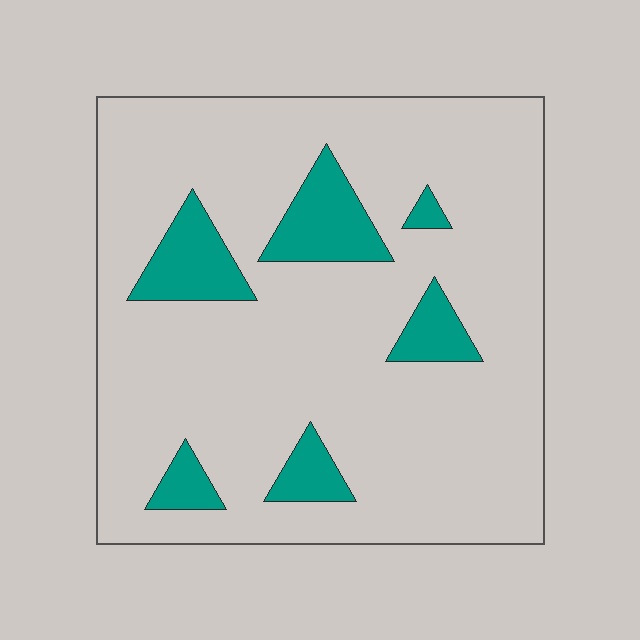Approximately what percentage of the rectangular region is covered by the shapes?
Approximately 15%.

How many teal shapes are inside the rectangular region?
6.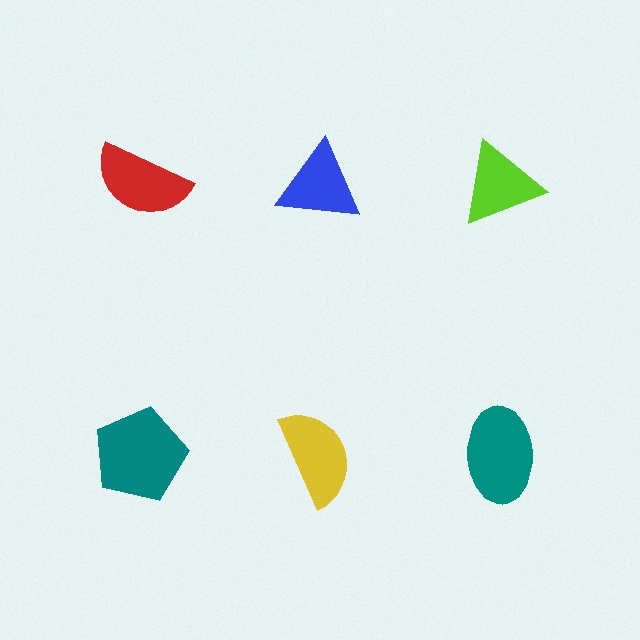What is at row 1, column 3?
A lime triangle.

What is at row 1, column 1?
A red semicircle.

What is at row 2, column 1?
A teal pentagon.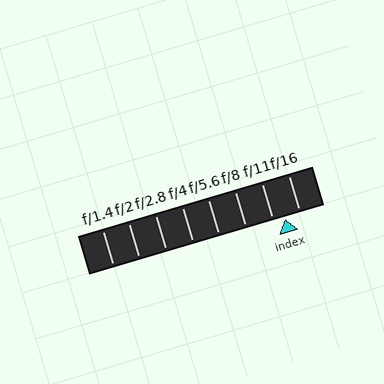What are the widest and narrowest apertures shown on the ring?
The widest aperture shown is f/1.4 and the narrowest is f/16.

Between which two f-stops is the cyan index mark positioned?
The index mark is between f/11 and f/16.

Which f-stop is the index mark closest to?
The index mark is closest to f/11.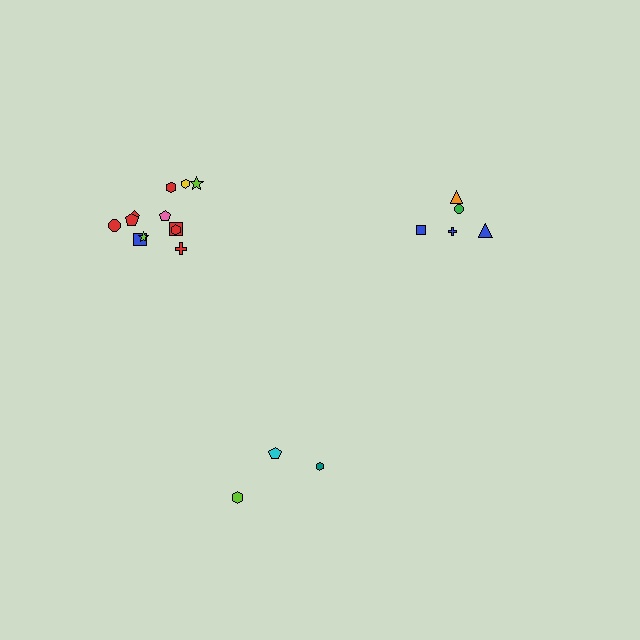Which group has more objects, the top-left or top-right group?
The top-left group.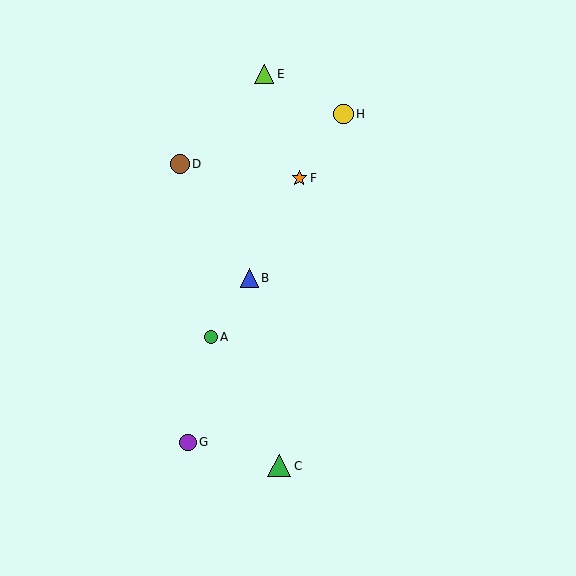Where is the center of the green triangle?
The center of the green triangle is at (279, 466).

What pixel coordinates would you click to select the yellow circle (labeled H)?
Click at (344, 114) to select the yellow circle H.